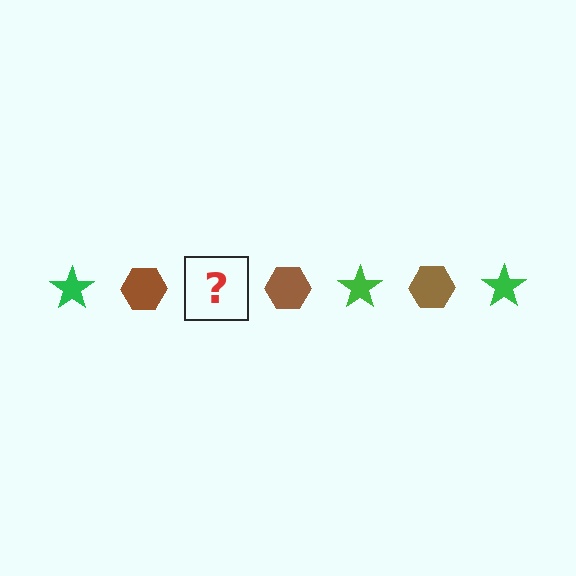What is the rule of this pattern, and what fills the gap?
The rule is that the pattern alternates between green star and brown hexagon. The gap should be filled with a green star.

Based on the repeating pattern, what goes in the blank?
The blank should be a green star.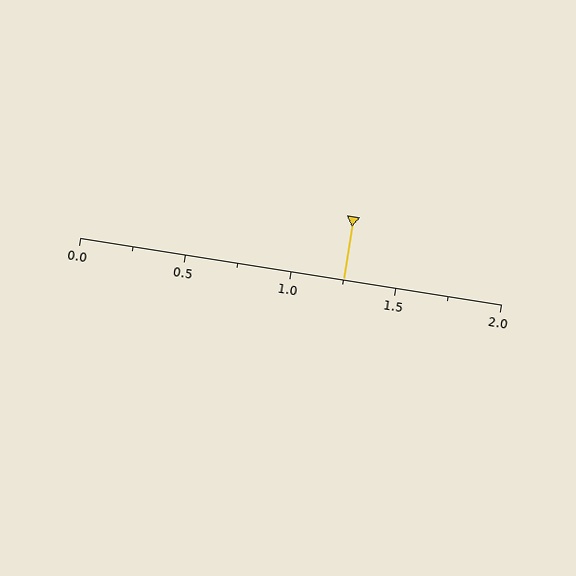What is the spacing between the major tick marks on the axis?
The major ticks are spaced 0.5 apart.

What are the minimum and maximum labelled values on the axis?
The axis runs from 0.0 to 2.0.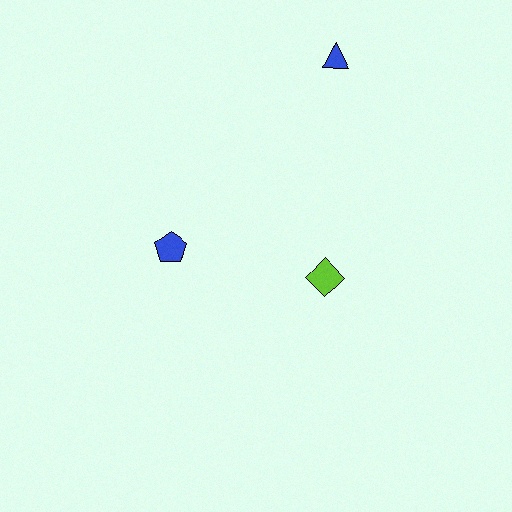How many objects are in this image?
There are 3 objects.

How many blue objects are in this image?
There are 2 blue objects.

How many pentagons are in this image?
There is 1 pentagon.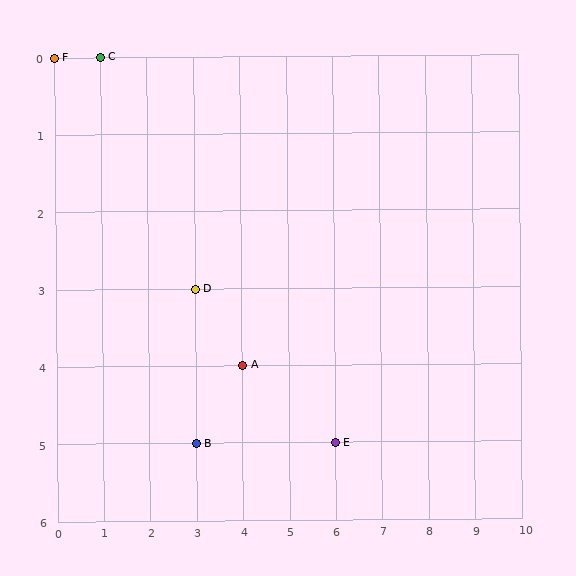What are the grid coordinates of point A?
Point A is at grid coordinates (4, 4).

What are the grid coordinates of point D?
Point D is at grid coordinates (3, 3).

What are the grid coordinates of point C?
Point C is at grid coordinates (1, 0).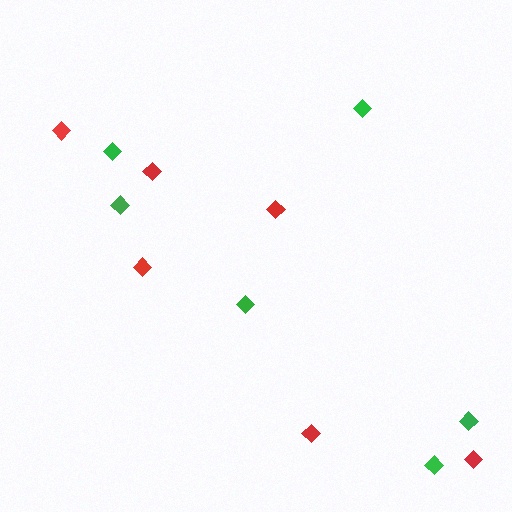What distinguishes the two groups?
There are 2 groups: one group of red diamonds (6) and one group of green diamonds (6).